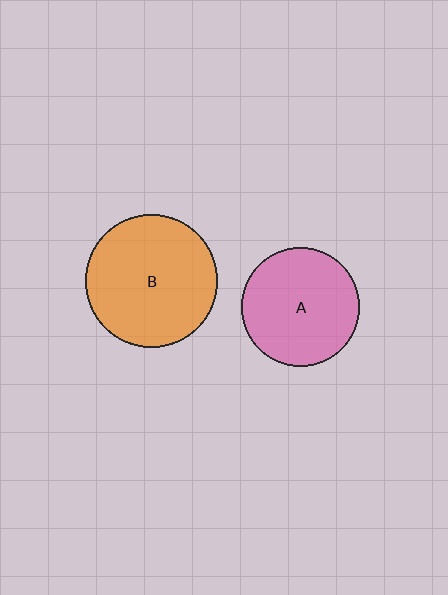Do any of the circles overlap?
No, none of the circles overlap.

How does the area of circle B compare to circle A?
Approximately 1.3 times.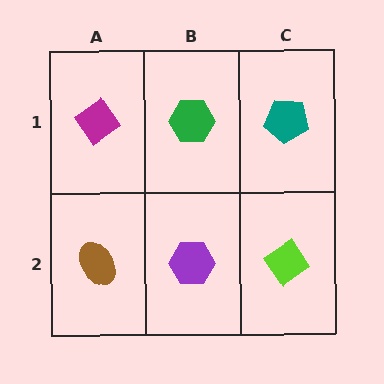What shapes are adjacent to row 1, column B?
A purple hexagon (row 2, column B), a magenta diamond (row 1, column A), a teal pentagon (row 1, column C).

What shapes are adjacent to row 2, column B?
A green hexagon (row 1, column B), a brown ellipse (row 2, column A), a lime diamond (row 2, column C).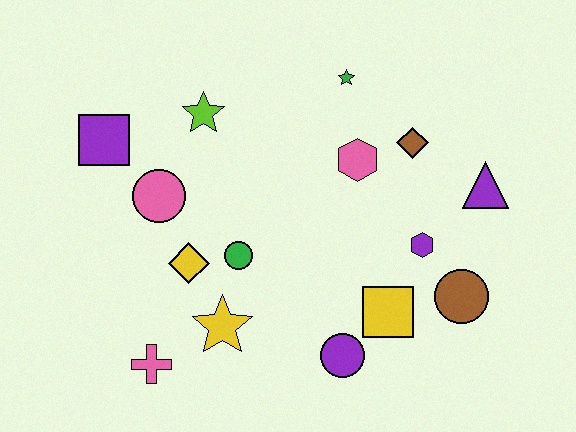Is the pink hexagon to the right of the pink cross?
Yes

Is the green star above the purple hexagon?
Yes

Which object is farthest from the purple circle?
The purple square is farthest from the purple circle.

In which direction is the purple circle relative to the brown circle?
The purple circle is to the left of the brown circle.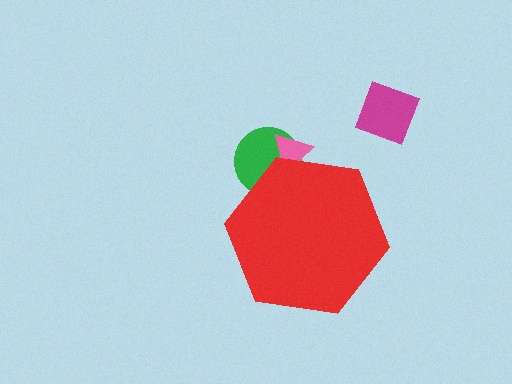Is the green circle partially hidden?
Yes, the green circle is partially hidden behind the red hexagon.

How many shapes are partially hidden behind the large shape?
2 shapes are partially hidden.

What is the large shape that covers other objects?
A red hexagon.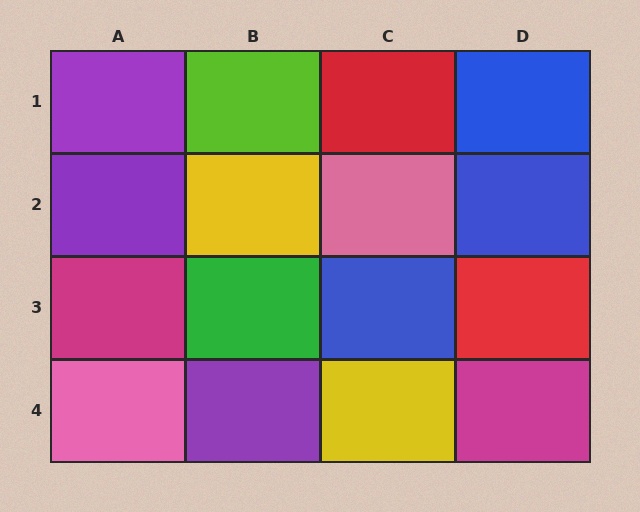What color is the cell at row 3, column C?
Blue.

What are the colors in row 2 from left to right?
Purple, yellow, pink, blue.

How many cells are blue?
3 cells are blue.